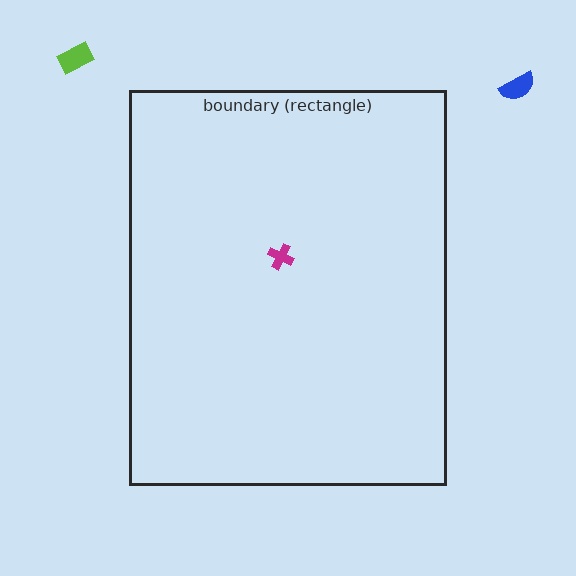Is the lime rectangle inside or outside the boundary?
Outside.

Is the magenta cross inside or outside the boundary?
Inside.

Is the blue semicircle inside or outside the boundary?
Outside.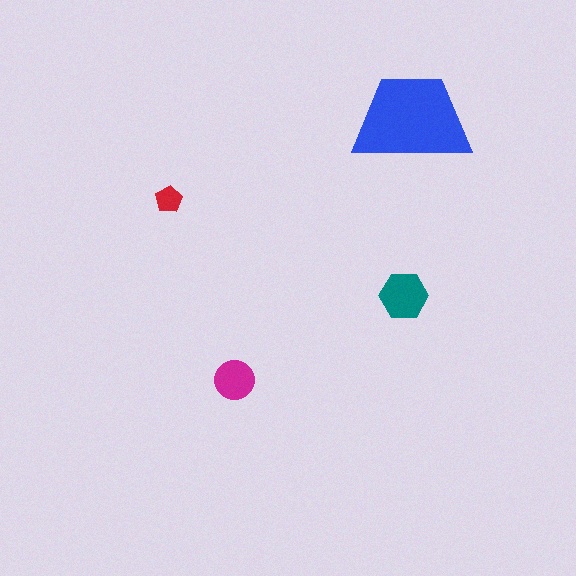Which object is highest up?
The blue trapezoid is topmost.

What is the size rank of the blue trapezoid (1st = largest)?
1st.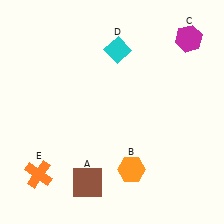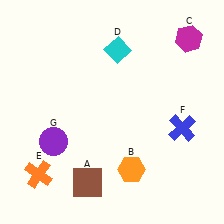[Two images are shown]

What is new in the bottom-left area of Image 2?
A purple circle (G) was added in the bottom-left area of Image 2.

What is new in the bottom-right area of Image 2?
A blue cross (F) was added in the bottom-right area of Image 2.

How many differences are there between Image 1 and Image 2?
There are 2 differences between the two images.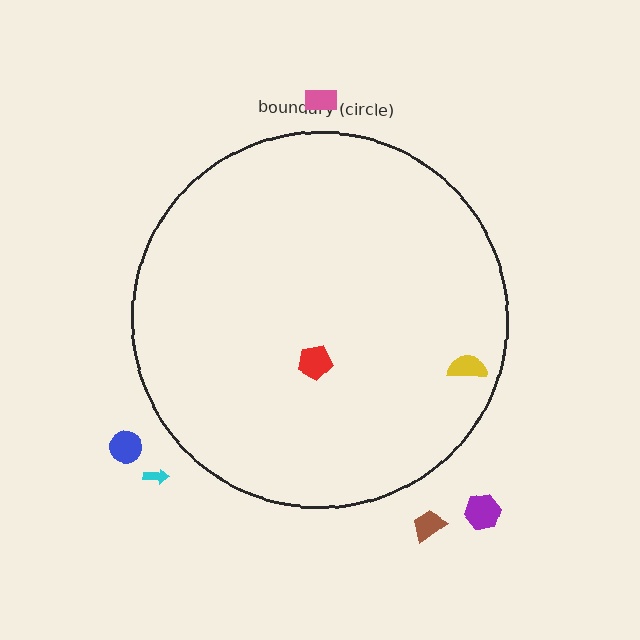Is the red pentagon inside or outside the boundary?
Inside.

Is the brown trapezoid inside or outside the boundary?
Outside.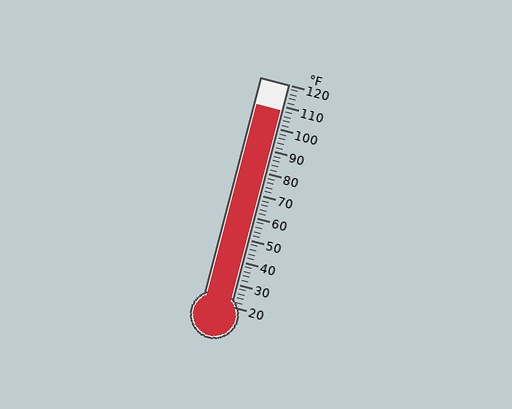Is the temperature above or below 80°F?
The temperature is above 80°F.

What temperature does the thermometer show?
The thermometer shows approximately 108°F.